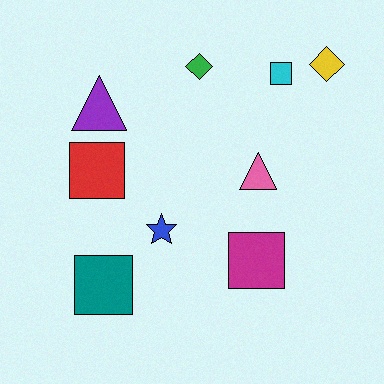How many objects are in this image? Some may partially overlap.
There are 9 objects.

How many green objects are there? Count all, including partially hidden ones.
There is 1 green object.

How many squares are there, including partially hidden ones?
There are 4 squares.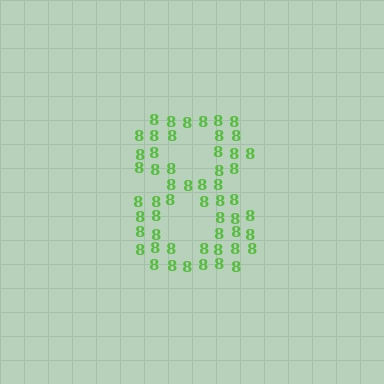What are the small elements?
The small elements are digit 8's.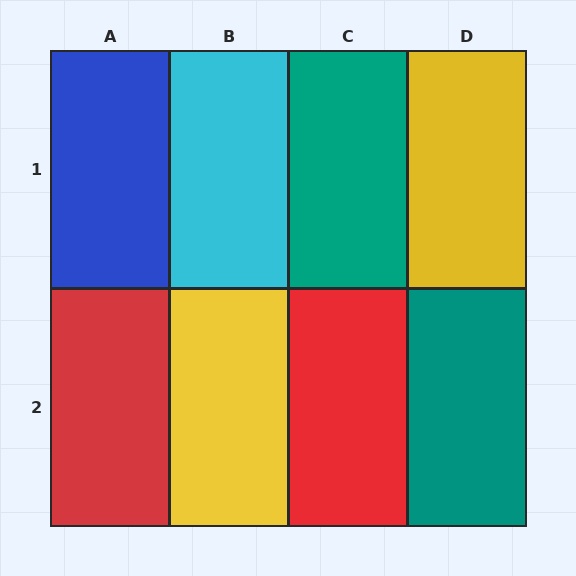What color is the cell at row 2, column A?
Red.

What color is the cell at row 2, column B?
Yellow.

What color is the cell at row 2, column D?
Teal.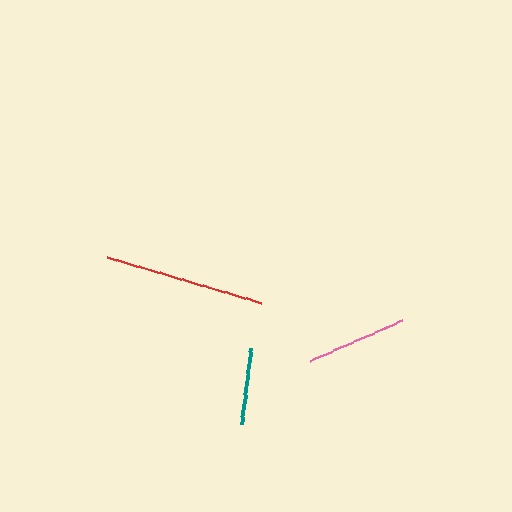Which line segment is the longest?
The red line is the longest at approximately 161 pixels.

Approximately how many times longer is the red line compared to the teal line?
The red line is approximately 2.1 times the length of the teal line.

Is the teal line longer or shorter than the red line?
The red line is longer than the teal line.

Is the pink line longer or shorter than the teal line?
The pink line is longer than the teal line.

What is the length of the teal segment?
The teal segment is approximately 76 pixels long.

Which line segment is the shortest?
The teal line is the shortest at approximately 76 pixels.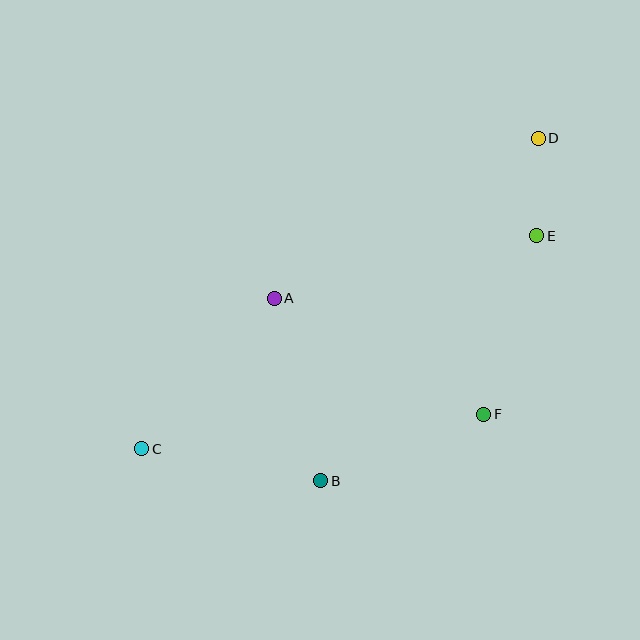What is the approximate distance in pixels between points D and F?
The distance between D and F is approximately 281 pixels.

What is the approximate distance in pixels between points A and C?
The distance between A and C is approximately 200 pixels.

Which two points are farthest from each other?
Points C and D are farthest from each other.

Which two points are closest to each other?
Points D and E are closest to each other.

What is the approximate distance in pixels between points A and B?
The distance between A and B is approximately 188 pixels.